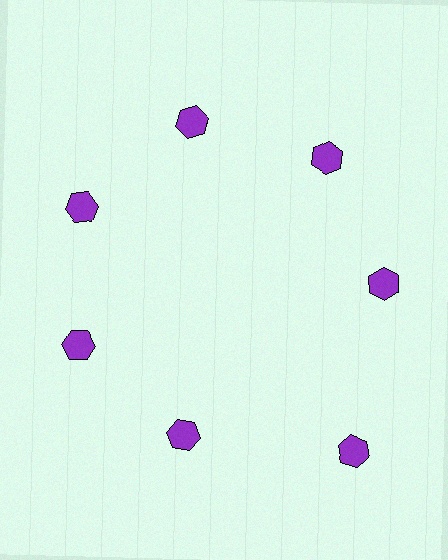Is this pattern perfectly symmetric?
No. The 7 purple hexagons are arranged in a ring, but one element near the 5 o'clock position is pushed outward from the center, breaking the 7-fold rotational symmetry.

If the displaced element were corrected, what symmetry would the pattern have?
It would have 7-fold rotational symmetry — the pattern would map onto itself every 51 degrees.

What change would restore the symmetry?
The symmetry would be restored by moving it inward, back onto the ring so that all 7 hexagons sit at equal angles and equal distance from the center.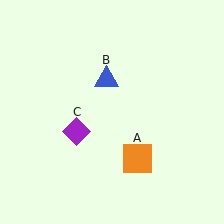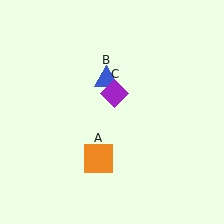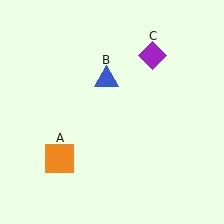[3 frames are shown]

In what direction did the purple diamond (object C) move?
The purple diamond (object C) moved up and to the right.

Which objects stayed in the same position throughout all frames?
Blue triangle (object B) remained stationary.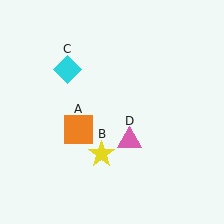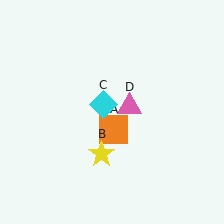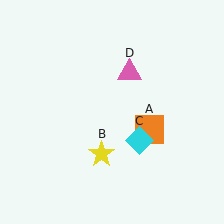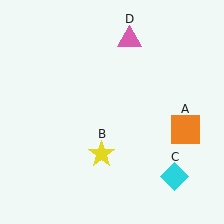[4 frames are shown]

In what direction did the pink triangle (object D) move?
The pink triangle (object D) moved up.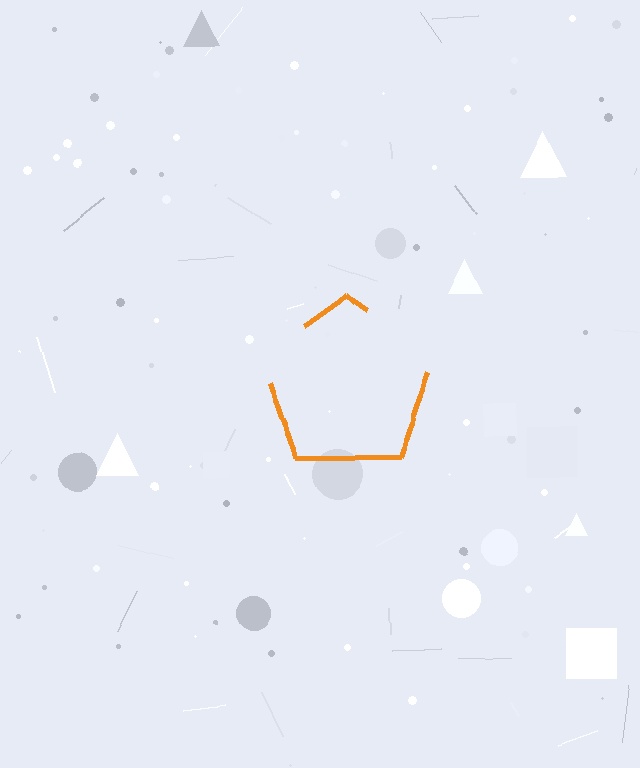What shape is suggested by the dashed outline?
The dashed outline suggests a pentagon.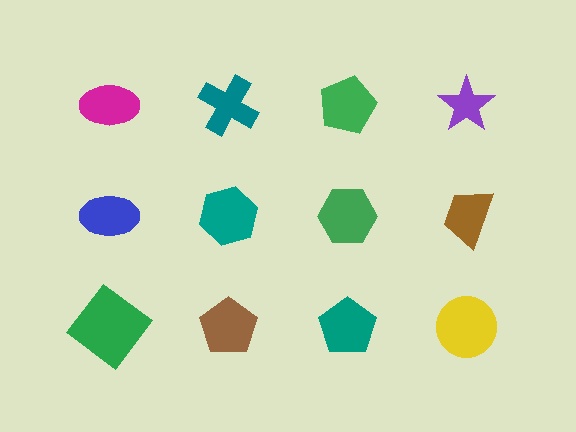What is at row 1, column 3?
A green pentagon.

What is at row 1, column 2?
A teal cross.